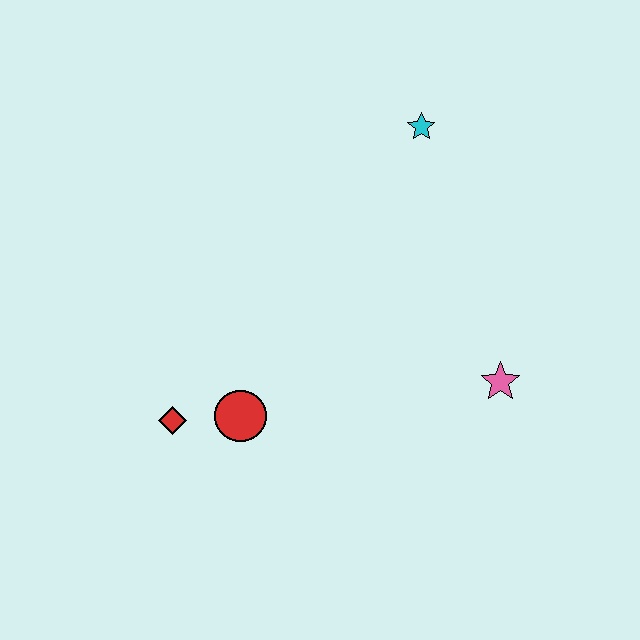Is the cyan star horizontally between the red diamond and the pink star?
Yes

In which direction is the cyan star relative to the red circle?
The cyan star is above the red circle.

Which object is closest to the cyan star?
The pink star is closest to the cyan star.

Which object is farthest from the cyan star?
The red diamond is farthest from the cyan star.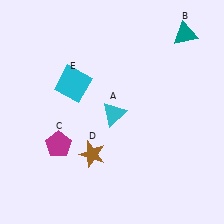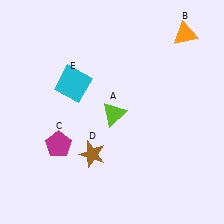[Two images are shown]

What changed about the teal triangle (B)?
In Image 1, B is teal. In Image 2, it changed to orange.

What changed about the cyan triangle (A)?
In Image 1, A is cyan. In Image 2, it changed to lime.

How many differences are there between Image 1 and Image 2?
There are 2 differences between the two images.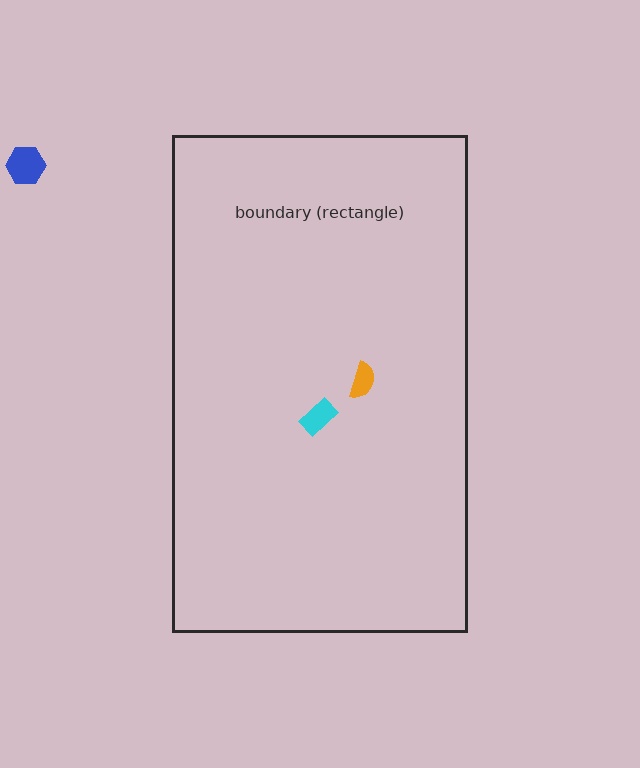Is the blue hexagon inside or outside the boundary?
Outside.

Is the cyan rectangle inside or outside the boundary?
Inside.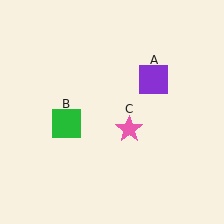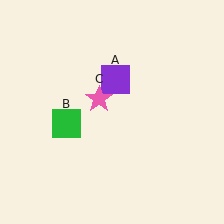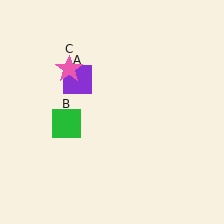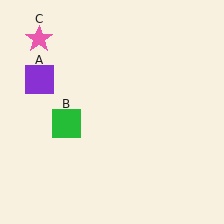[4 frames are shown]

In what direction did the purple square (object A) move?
The purple square (object A) moved left.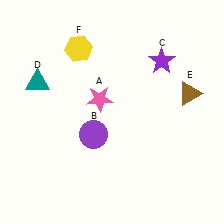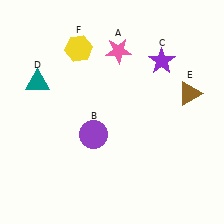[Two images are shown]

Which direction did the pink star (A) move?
The pink star (A) moved up.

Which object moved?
The pink star (A) moved up.